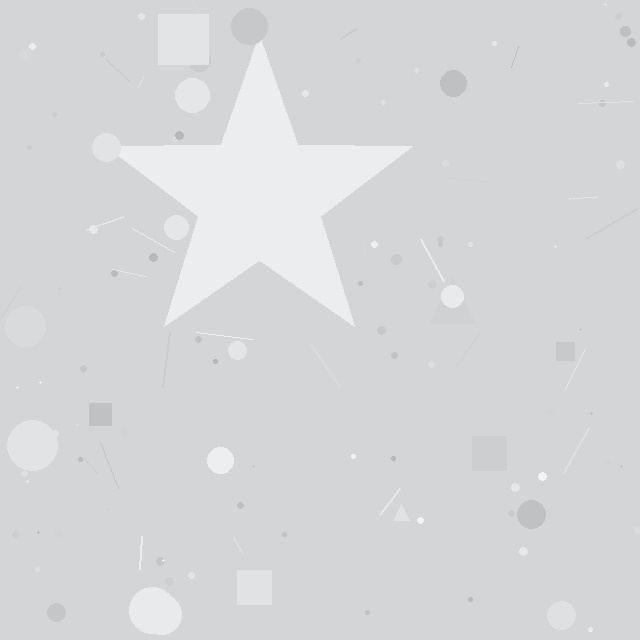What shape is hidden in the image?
A star is hidden in the image.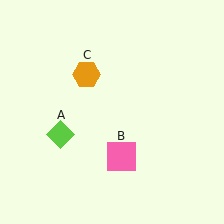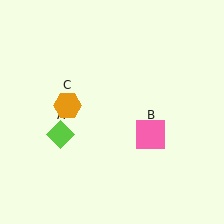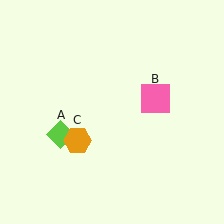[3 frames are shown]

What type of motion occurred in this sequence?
The pink square (object B), orange hexagon (object C) rotated counterclockwise around the center of the scene.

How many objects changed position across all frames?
2 objects changed position: pink square (object B), orange hexagon (object C).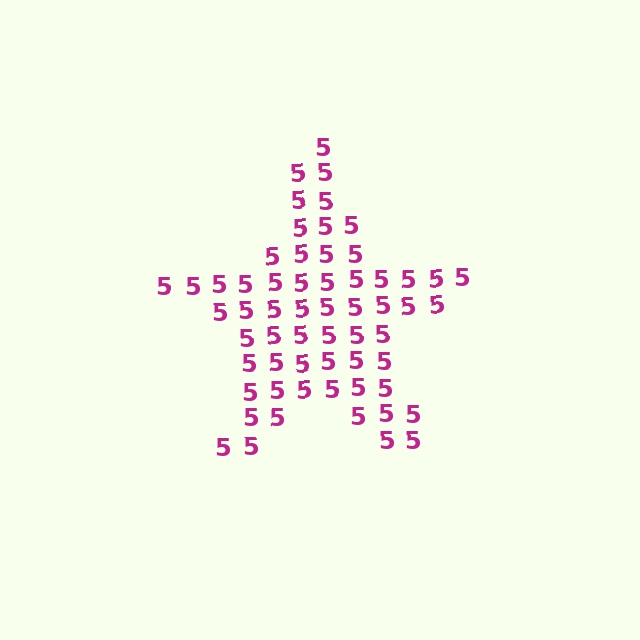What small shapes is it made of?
It is made of small digit 5's.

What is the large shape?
The large shape is a star.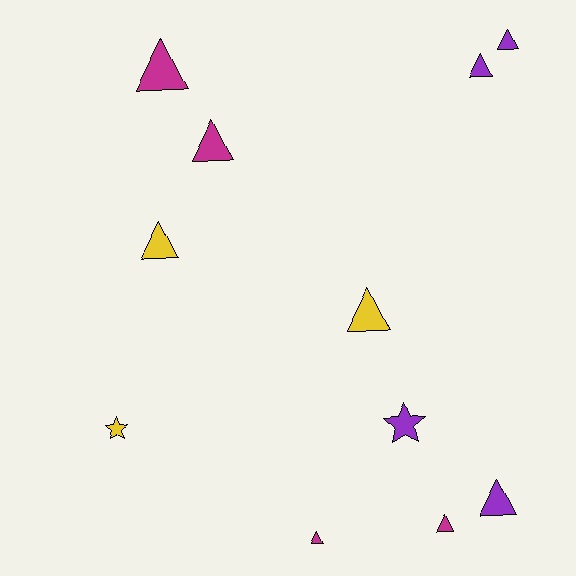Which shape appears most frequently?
Triangle, with 9 objects.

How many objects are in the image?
There are 11 objects.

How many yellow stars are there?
There is 1 yellow star.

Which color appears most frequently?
Magenta, with 4 objects.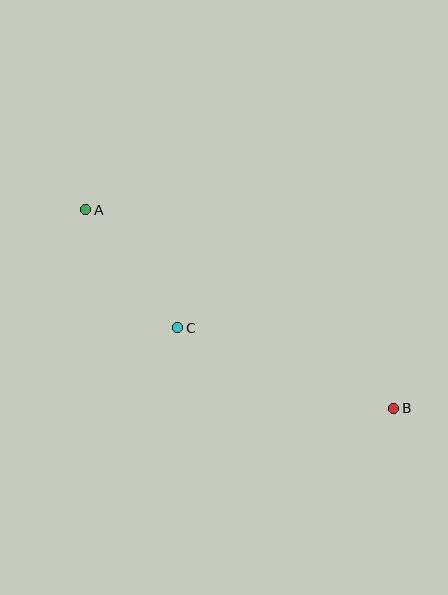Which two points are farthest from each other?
Points A and B are farthest from each other.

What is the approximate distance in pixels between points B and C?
The distance between B and C is approximately 230 pixels.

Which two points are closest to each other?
Points A and C are closest to each other.